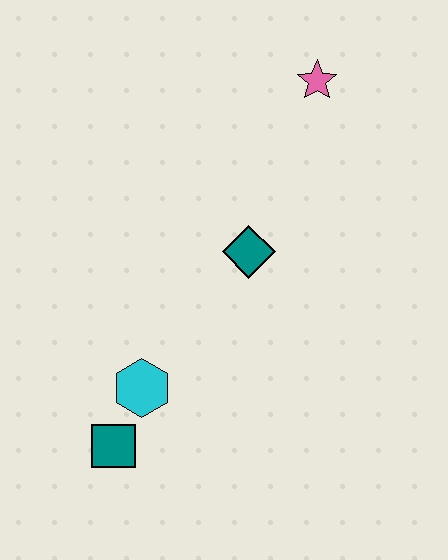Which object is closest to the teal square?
The cyan hexagon is closest to the teal square.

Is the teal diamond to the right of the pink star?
No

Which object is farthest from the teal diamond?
The teal square is farthest from the teal diamond.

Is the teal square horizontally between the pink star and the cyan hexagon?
No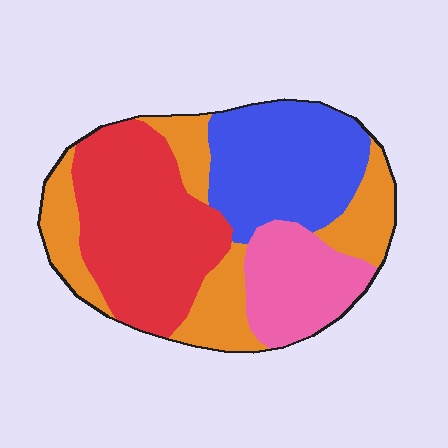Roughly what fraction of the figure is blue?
Blue takes up about one quarter (1/4) of the figure.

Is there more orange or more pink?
Orange.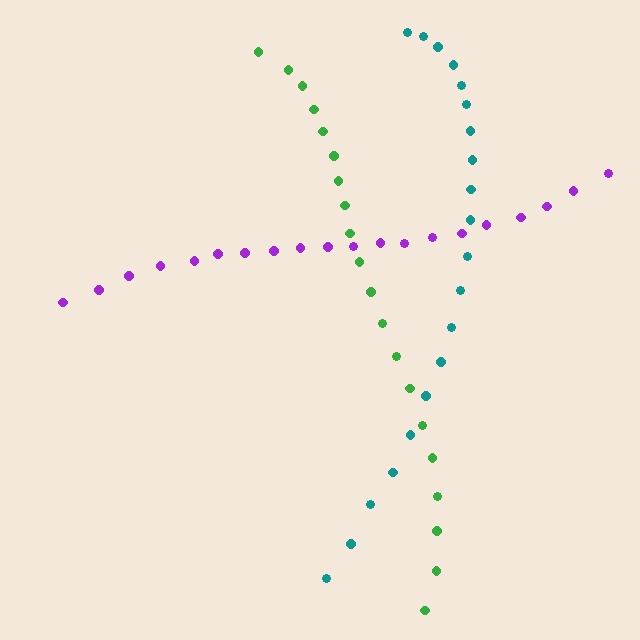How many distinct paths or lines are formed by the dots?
There are 3 distinct paths.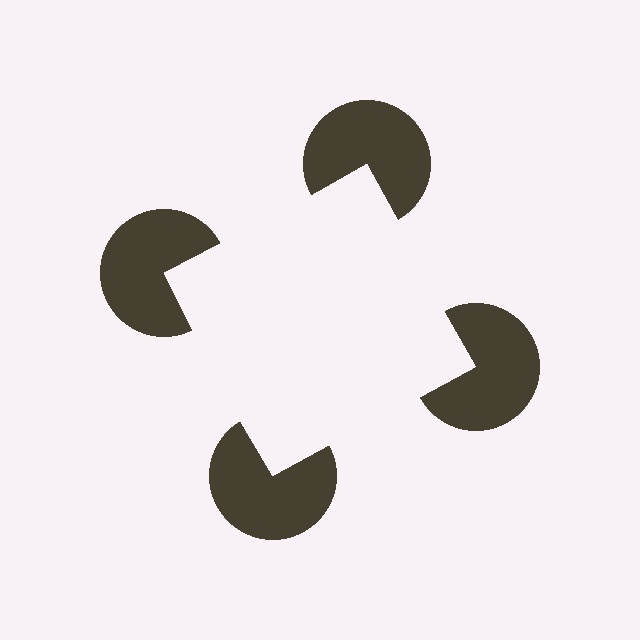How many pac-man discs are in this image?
There are 4 — one at each vertex of the illusory square.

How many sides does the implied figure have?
4 sides.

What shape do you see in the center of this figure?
An illusory square — its edges are inferred from the aligned wedge cuts in the pac-man discs, not physically drawn.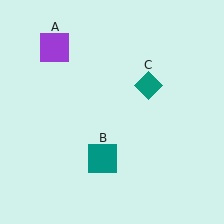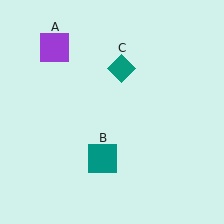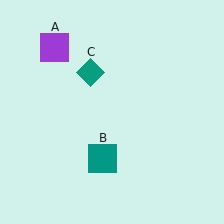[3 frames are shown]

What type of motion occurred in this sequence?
The teal diamond (object C) rotated counterclockwise around the center of the scene.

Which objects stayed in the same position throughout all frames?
Purple square (object A) and teal square (object B) remained stationary.